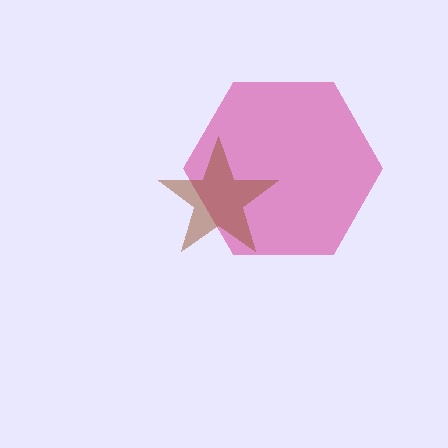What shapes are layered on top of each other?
The layered shapes are: a magenta hexagon, a brown star.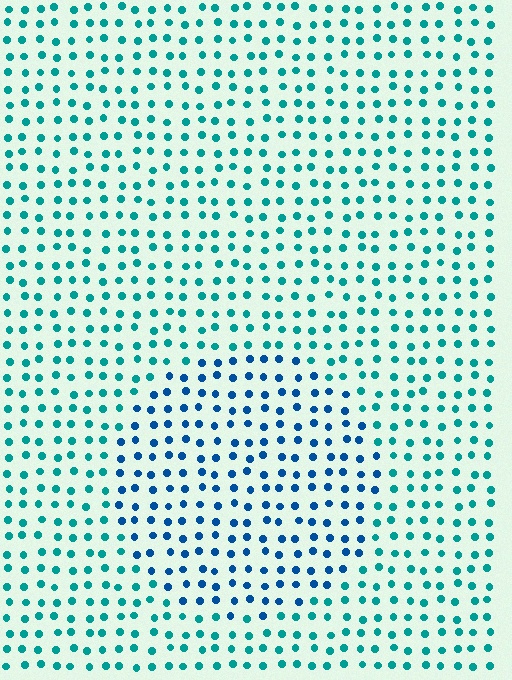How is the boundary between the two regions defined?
The boundary is defined purely by a slight shift in hue (about 33 degrees). Spacing, size, and orientation are identical on both sides.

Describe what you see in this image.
The image is filled with small teal elements in a uniform arrangement. A circle-shaped region is visible where the elements are tinted to a slightly different hue, forming a subtle color boundary.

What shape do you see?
I see a circle.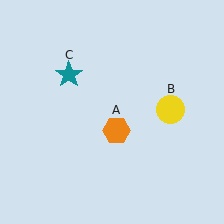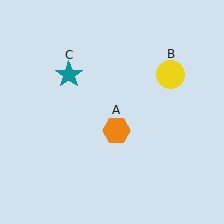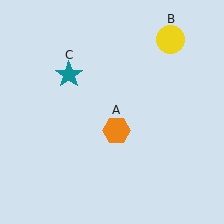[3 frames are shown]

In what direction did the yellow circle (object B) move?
The yellow circle (object B) moved up.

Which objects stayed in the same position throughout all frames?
Orange hexagon (object A) and teal star (object C) remained stationary.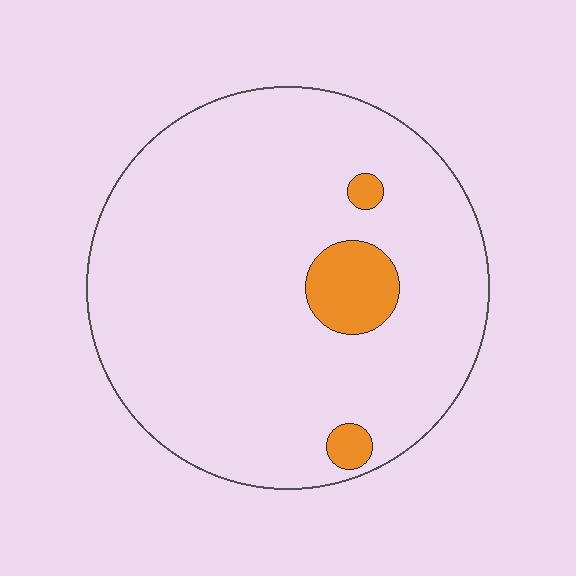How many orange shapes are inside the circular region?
3.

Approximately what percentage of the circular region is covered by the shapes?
Approximately 10%.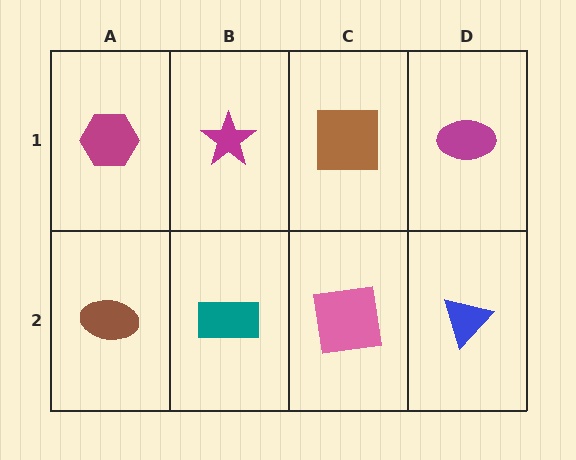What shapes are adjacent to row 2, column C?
A brown square (row 1, column C), a teal rectangle (row 2, column B), a blue triangle (row 2, column D).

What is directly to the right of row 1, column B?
A brown square.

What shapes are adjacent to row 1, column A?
A brown ellipse (row 2, column A), a magenta star (row 1, column B).